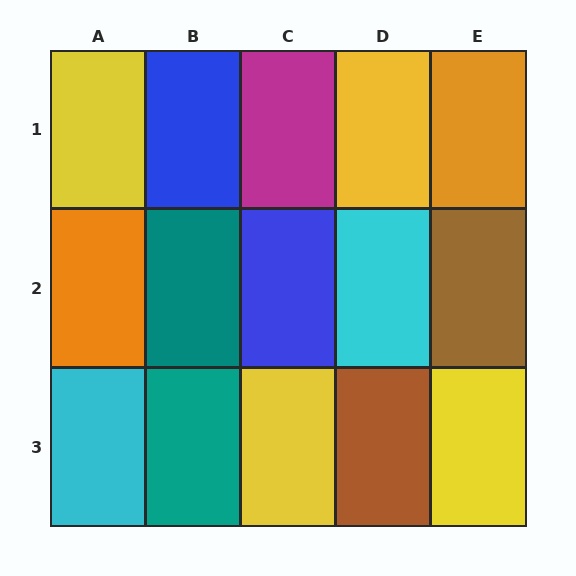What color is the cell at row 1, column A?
Yellow.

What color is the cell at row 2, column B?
Teal.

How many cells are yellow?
4 cells are yellow.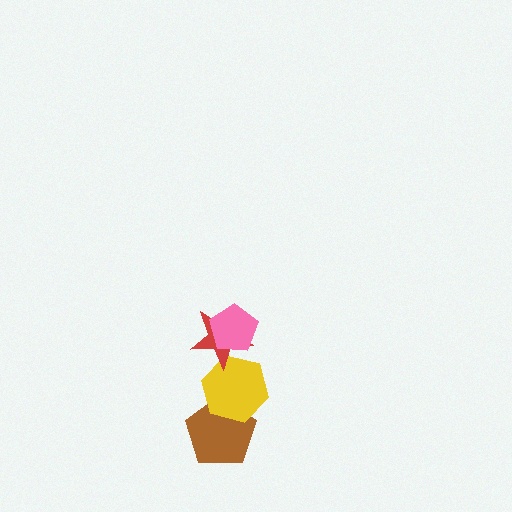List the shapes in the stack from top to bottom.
From top to bottom: the pink pentagon, the red star, the yellow hexagon, the brown pentagon.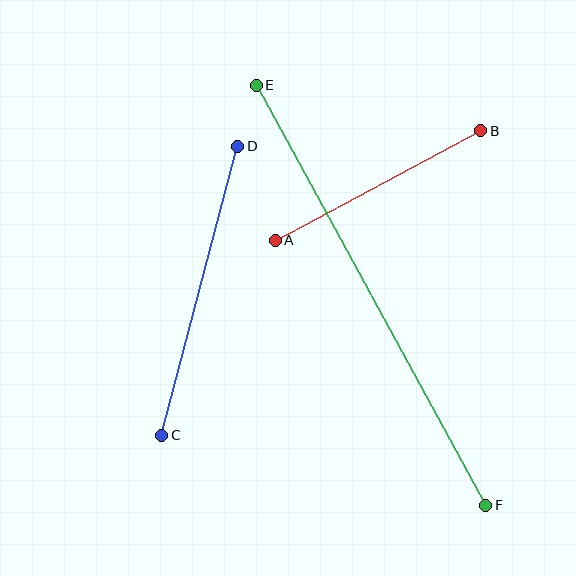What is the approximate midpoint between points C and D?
The midpoint is at approximately (200, 291) pixels.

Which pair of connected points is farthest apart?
Points E and F are farthest apart.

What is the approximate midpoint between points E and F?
The midpoint is at approximately (371, 295) pixels.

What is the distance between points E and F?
The distance is approximately 479 pixels.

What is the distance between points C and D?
The distance is approximately 299 pixels.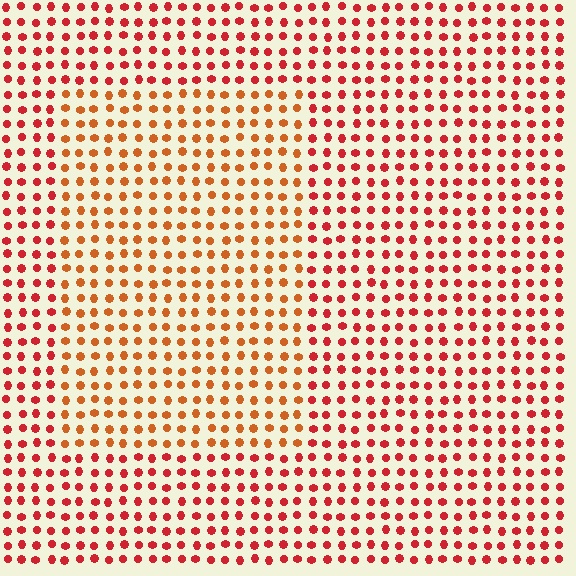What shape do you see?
I see a rectangle.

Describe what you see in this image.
The image is filled with small red elements in a uniform arrangement. A rectangle-shaped region is visible where the elements are tinted to a slightly different hue, forming a subtle color boundary.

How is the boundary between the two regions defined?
The boundary is defined purely by a slight shift in hue (about 27 degrees). Spacing, size, and orientation are identical on both sides.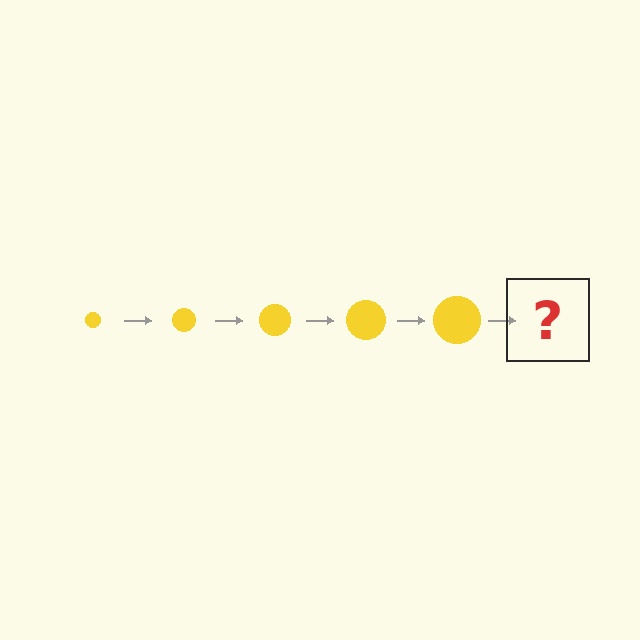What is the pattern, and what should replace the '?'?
The pattern is that the circle gets progressively larger each step. The '?' should be a yellow circle, larger than the previous one.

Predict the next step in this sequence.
The next step is a yellow circle, larger than the previous one.